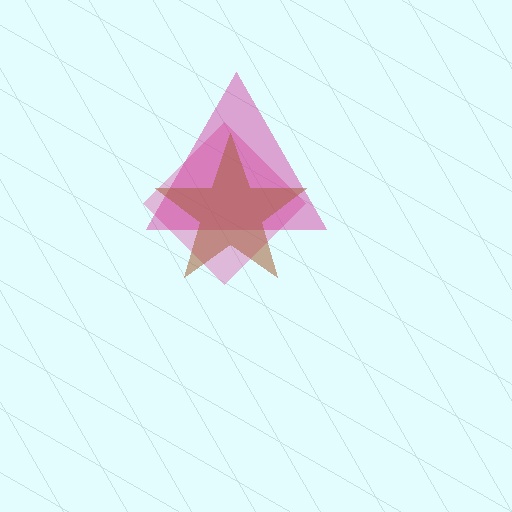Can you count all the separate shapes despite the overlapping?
Yes, there are 3 separate shapes.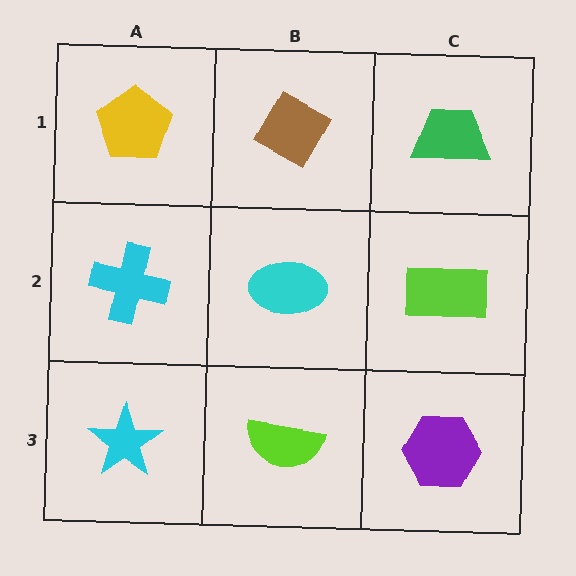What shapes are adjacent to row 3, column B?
A cyan ellipse (row 2, column B), a cyan star (row 3, column A), a purple hexagon (row 3, column C).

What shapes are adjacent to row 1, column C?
A lime rectangle (row 2, column C), a brown diamond (row 1, column B).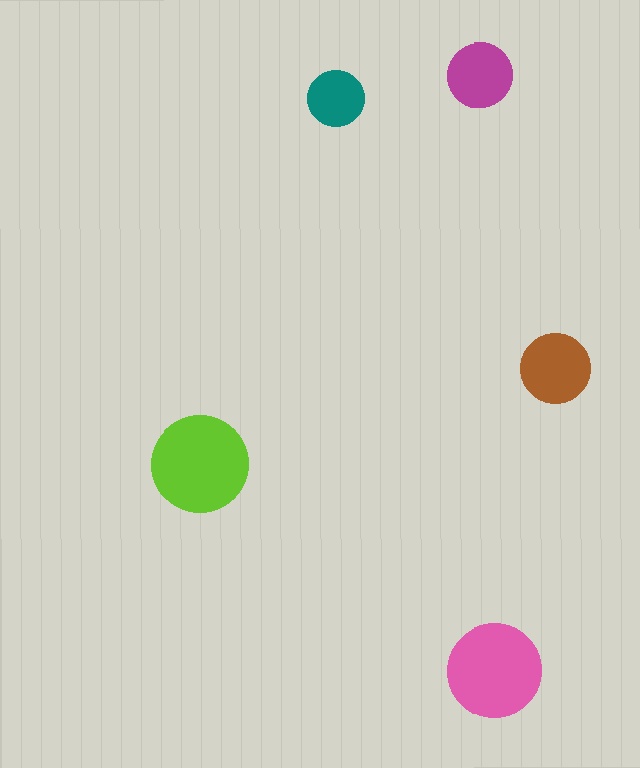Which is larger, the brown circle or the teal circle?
The brown one.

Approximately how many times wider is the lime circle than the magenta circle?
About 1.5 times wider.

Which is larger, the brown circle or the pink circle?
The pink one.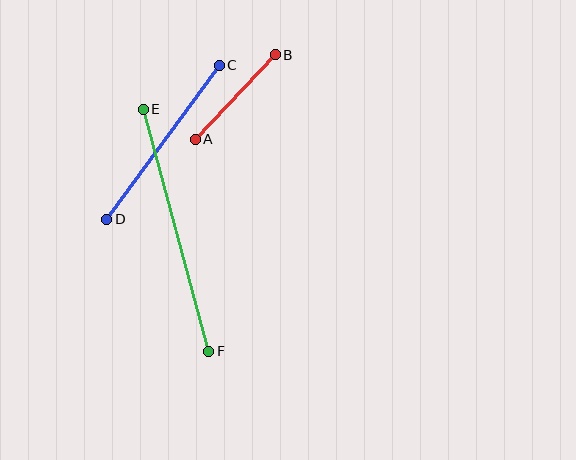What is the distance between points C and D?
The distance is approximately 190 pixels.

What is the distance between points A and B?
The distance is approximately 116 pixels.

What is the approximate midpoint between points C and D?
The midpoint is at approximately (163, 142) pixels.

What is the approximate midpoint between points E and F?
The midpoint is at approximately (176, 230) pixels.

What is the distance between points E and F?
The distance is approximately 251 pixels.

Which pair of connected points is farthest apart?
Points E and F are farthest apart.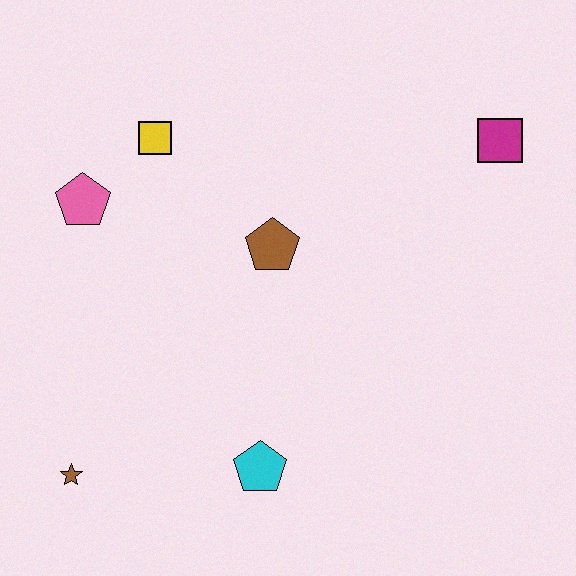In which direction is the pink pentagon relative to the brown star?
The pink pentagon is above the brown star.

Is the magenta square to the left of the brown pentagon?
No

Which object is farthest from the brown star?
The magenta square is farthest from the brown star.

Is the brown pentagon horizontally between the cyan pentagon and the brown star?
No